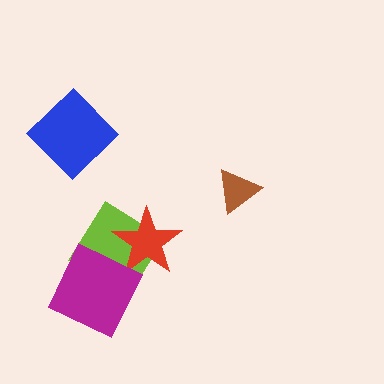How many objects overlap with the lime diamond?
2 objects overlap with the lime diamond.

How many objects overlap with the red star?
2 objects overlap with the red star.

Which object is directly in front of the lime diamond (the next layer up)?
The red star is directly in front of the lime diamond.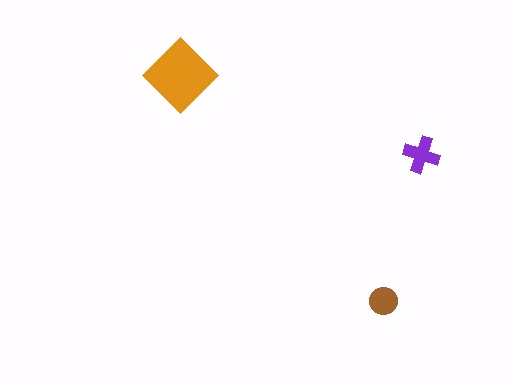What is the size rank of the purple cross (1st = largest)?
2nd.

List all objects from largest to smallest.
The orange diamond, the purple cross, the brown circle.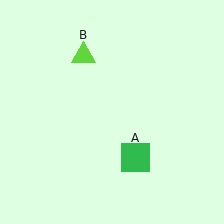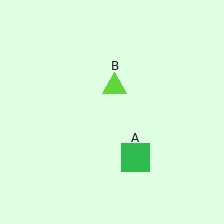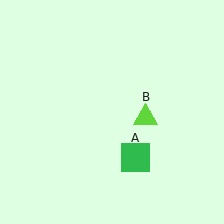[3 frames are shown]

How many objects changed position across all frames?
1 object changed position: lime triangle (object B).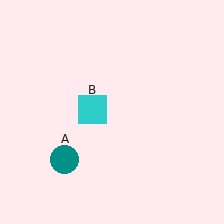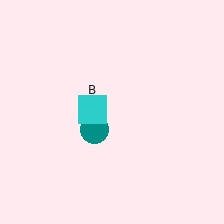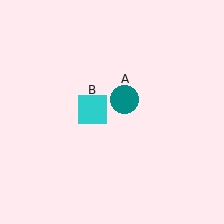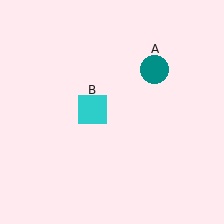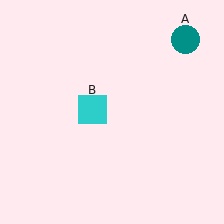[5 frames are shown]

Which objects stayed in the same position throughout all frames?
Cyan square (object B) remained stationary.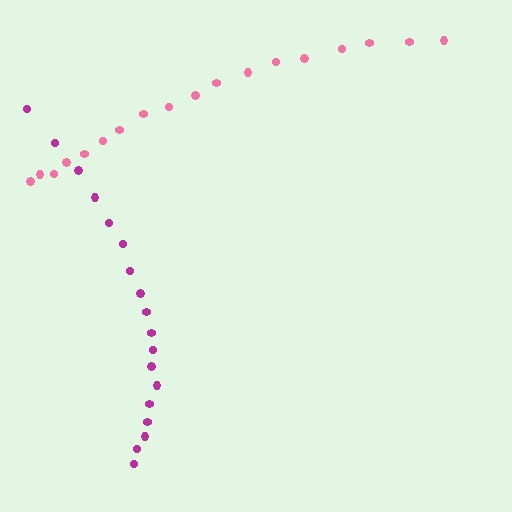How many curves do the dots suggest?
There are 2 distinct paths.